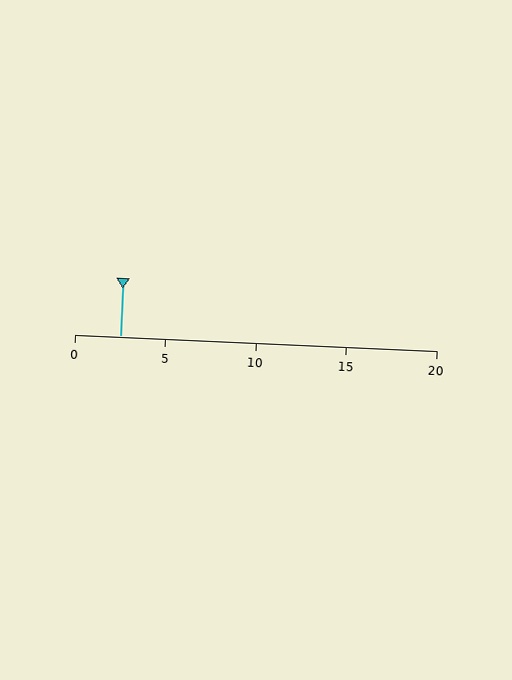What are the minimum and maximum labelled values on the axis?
The axis runs from 0 to 20.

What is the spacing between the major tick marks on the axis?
The major ticks are spaced 5 apart.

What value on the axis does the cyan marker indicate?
The marker indicates approximately 2.5.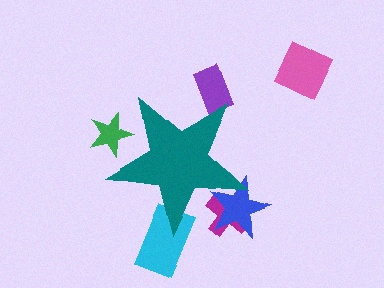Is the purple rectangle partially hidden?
Yes, the purple rectangle is partially hidden behind the teal star.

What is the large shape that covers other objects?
A teal star.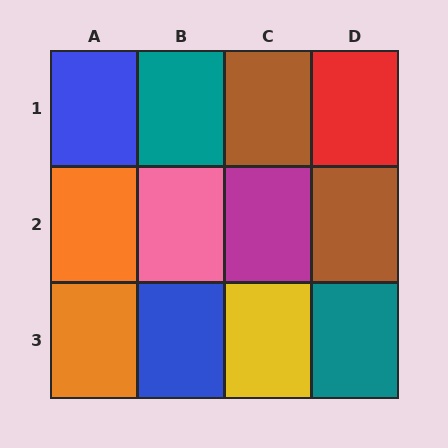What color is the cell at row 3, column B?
Blue.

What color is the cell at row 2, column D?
Brown.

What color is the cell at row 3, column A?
Orange.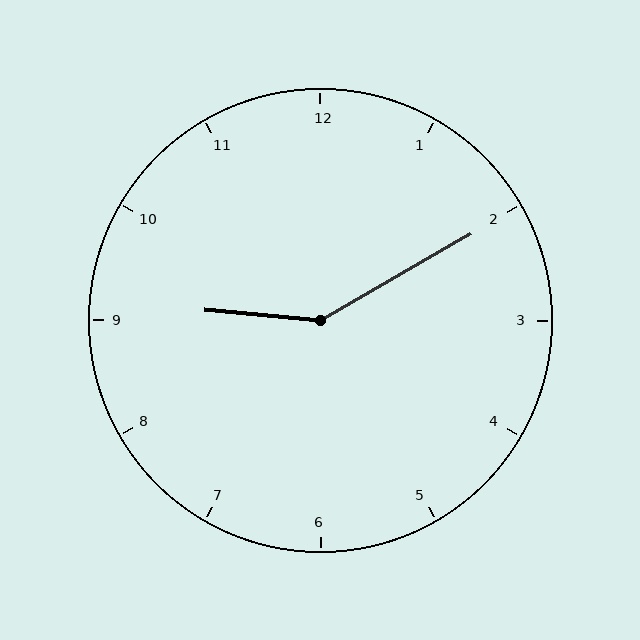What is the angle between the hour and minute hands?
Approximately 145 degrees.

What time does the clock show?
9:10.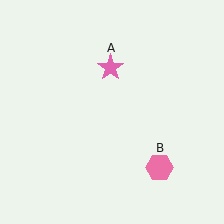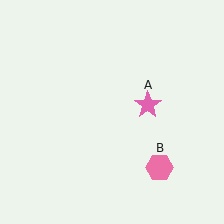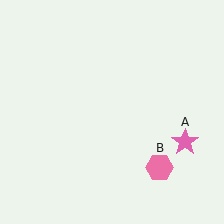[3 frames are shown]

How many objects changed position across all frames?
1 object changed position: pink star (object A).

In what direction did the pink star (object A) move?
The pink star (object A) moved down and to the right.